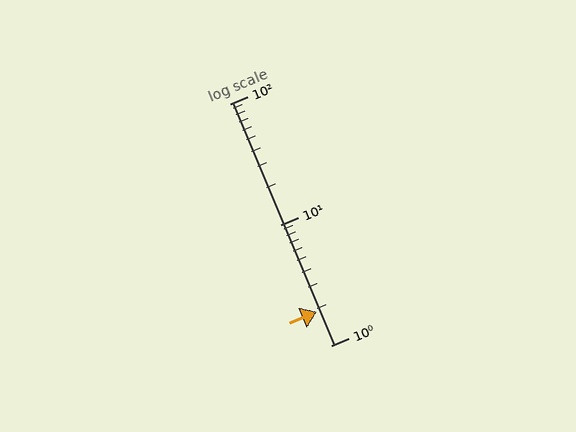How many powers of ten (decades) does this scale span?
The scale spans 2 decades, from 1 to 100.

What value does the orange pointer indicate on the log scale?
The pointer indicates approximately 1.9.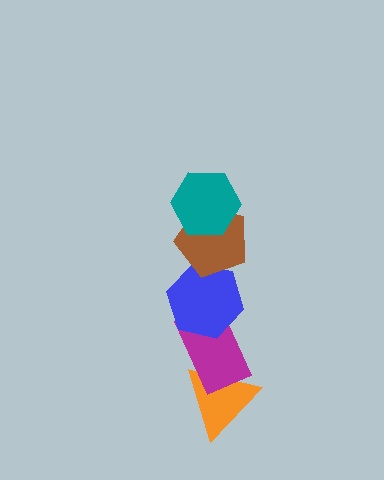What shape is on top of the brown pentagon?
The teal hexagon is on top of the brown pentagon.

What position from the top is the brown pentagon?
The brown pentagon is 2nd from the top.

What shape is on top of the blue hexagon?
The brown pentagon is on top of the blue hexagon.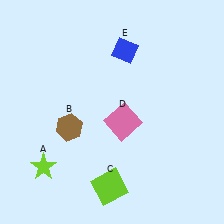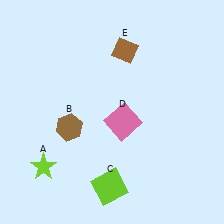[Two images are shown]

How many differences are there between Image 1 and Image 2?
There is 1 difference between the two images.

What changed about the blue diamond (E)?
In Image 1, E is blue. In Image 2, it changed to brown.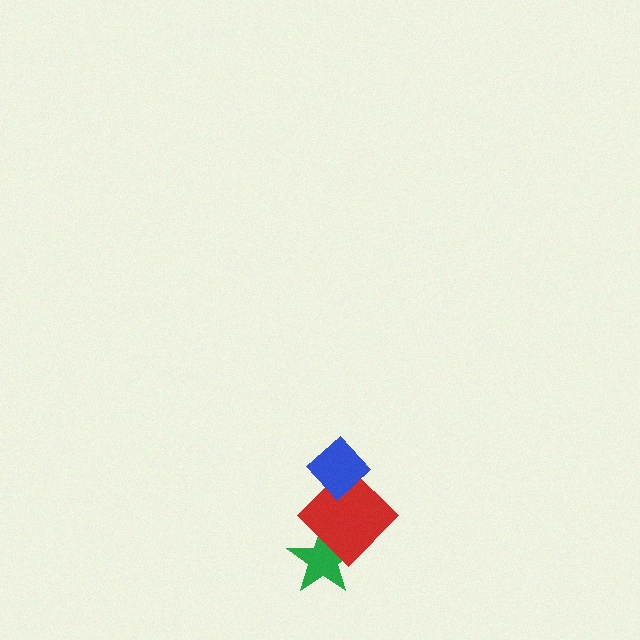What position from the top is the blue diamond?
The blue diamond is 1st from the top.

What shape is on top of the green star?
The red diamond is on top of the green star.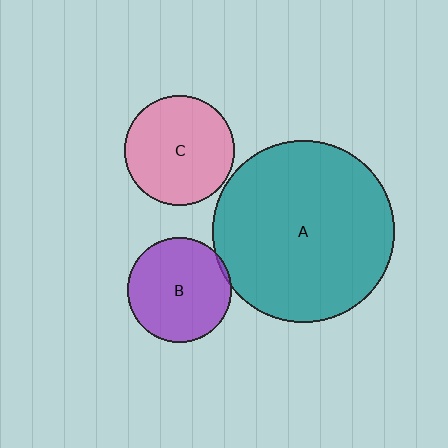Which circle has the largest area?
Circle A (teal).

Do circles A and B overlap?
Yes.